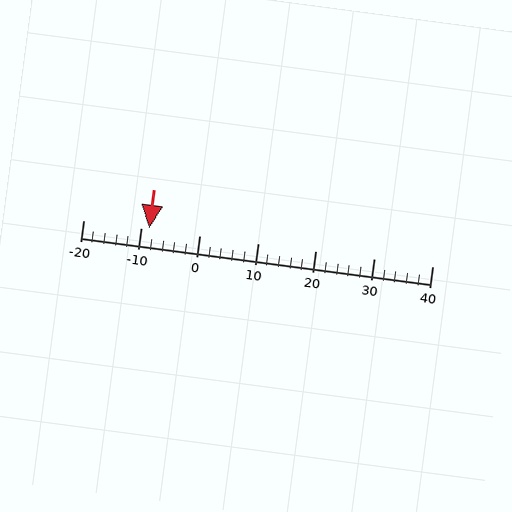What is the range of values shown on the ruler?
The ruler shows values from -20 to 40.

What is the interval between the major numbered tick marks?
The major tick marks are spaced 10 units apart.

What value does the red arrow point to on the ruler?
The red arrow points to approximately -9.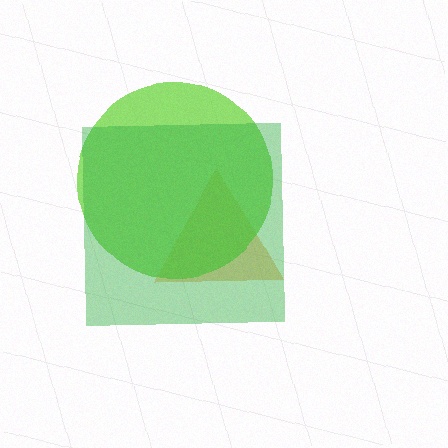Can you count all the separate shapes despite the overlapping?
Yes, there are 3 separate shapes.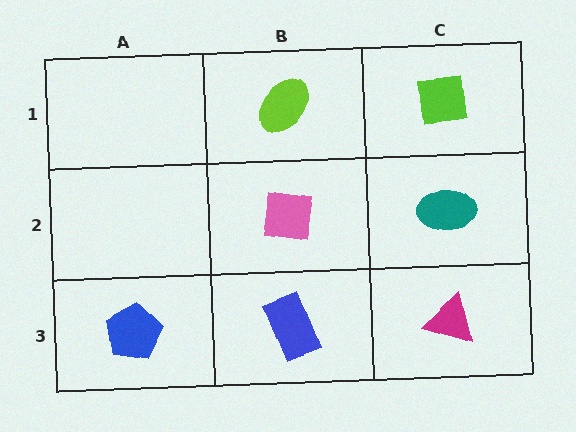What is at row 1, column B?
A lime ellipse.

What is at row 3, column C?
A magenta triangle.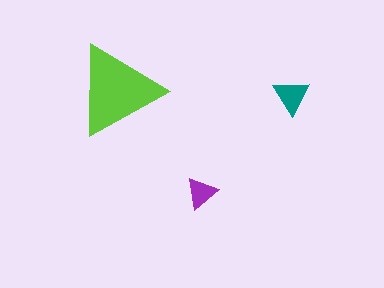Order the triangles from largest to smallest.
the lime one, the teal one, the purple one.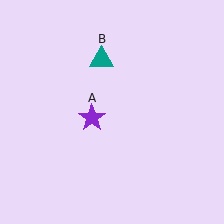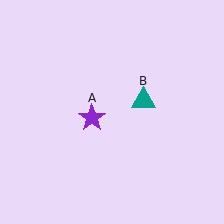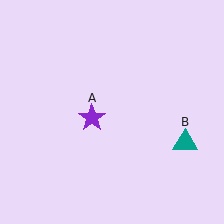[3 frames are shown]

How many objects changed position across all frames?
1 object changed position: teal triangle (object B).